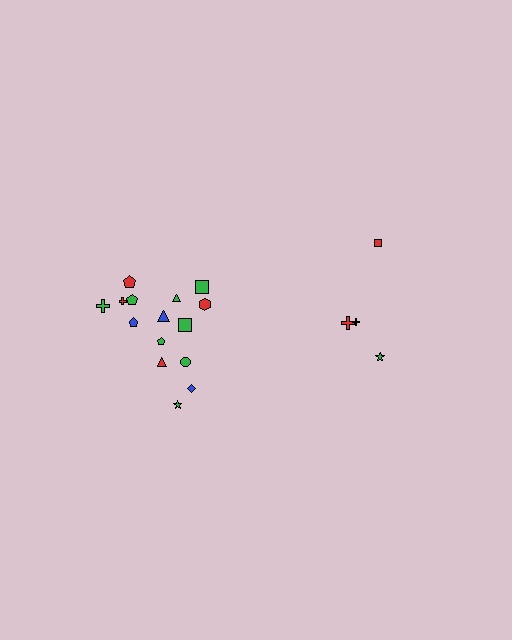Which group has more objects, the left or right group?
The left group.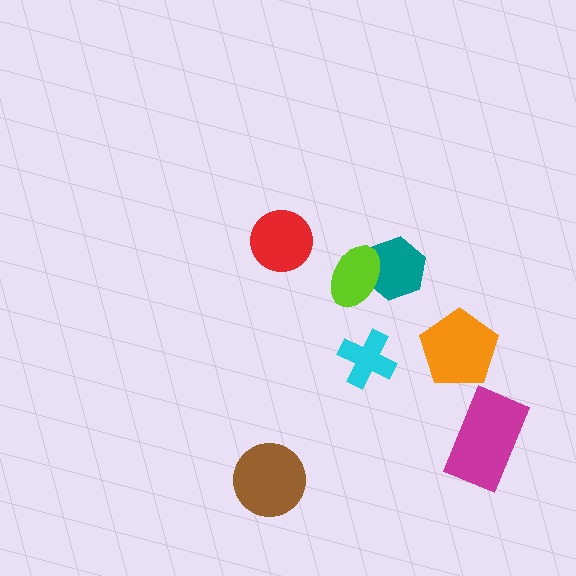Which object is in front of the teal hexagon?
The lime ellipse is in front of the teal hexagon.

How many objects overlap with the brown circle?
0 objects overlap with the brown circle.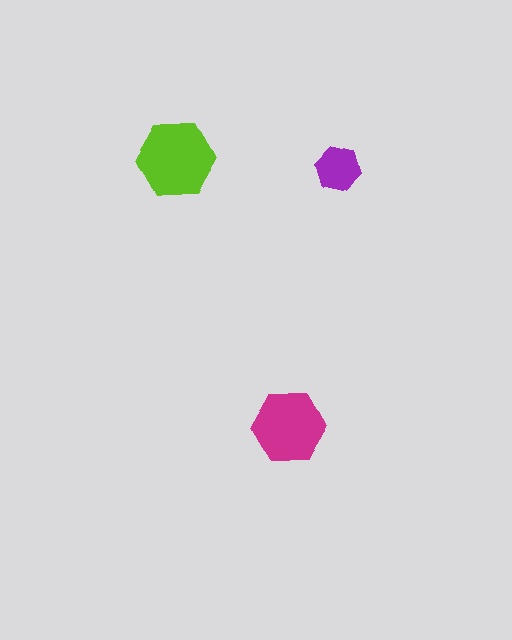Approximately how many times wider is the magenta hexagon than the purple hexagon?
About 1.5 times wider.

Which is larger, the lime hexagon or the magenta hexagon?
The lime one.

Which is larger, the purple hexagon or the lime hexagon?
The lime one.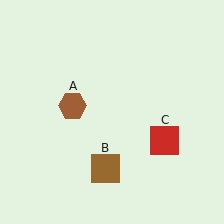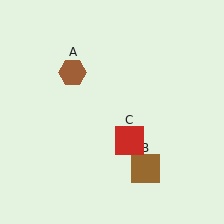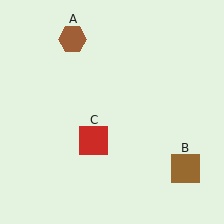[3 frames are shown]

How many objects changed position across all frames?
3 objects changed position: brown hexagon (object A), brown square (object B), red square (object C).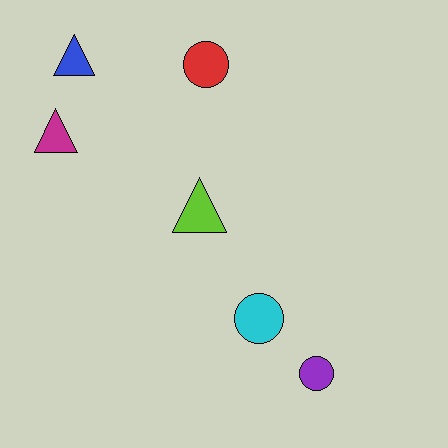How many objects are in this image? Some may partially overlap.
There are 6 objects.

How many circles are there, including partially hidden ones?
There are 3 circles.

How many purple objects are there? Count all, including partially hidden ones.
There is 1 purple object.